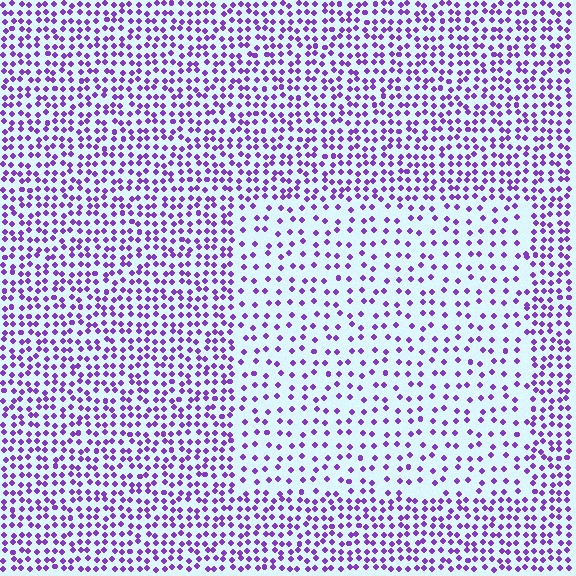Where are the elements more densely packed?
The elements are more densely packed outside the rectangle boundary.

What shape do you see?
I see a rectangle.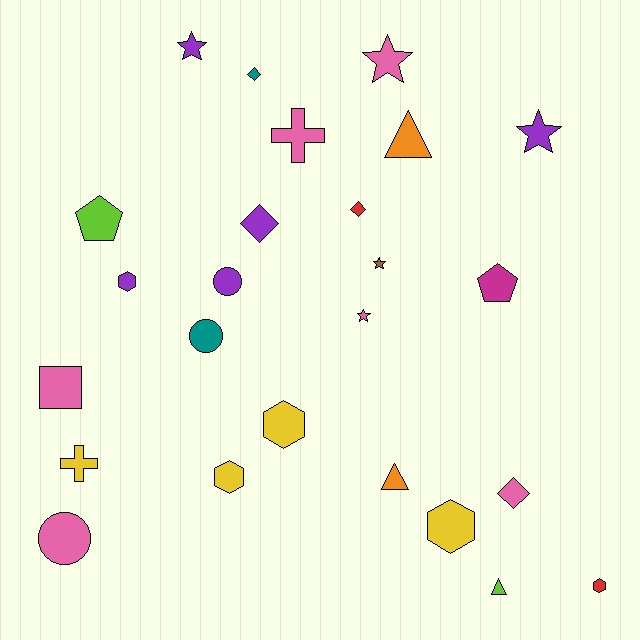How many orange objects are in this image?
There are 2 orange objects.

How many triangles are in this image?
There are 3 triangles.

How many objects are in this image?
There are 25 objects.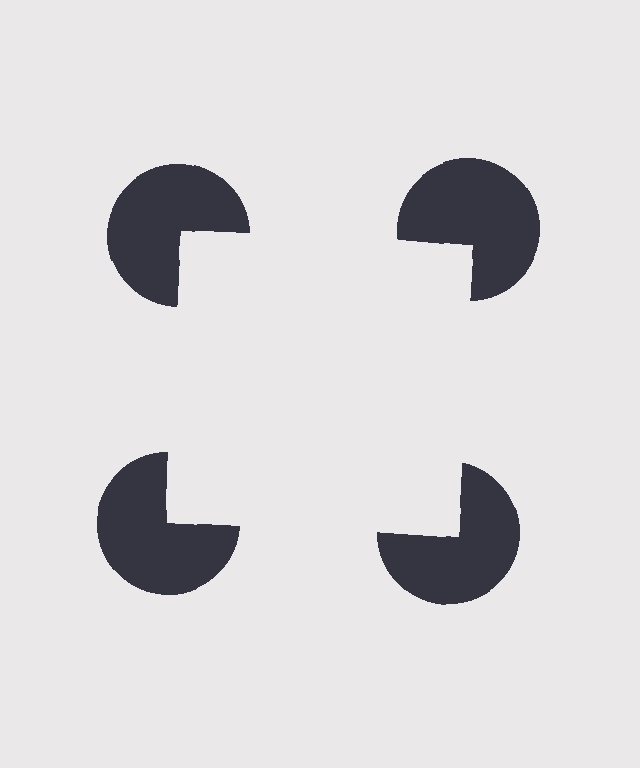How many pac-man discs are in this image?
There are 4 — one at each vertex of the illusory square.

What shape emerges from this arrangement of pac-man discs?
An illusory square — its edges are inferred from the aligned wedge cuts in the pac-man discs, not physically drawn.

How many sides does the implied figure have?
4 sides.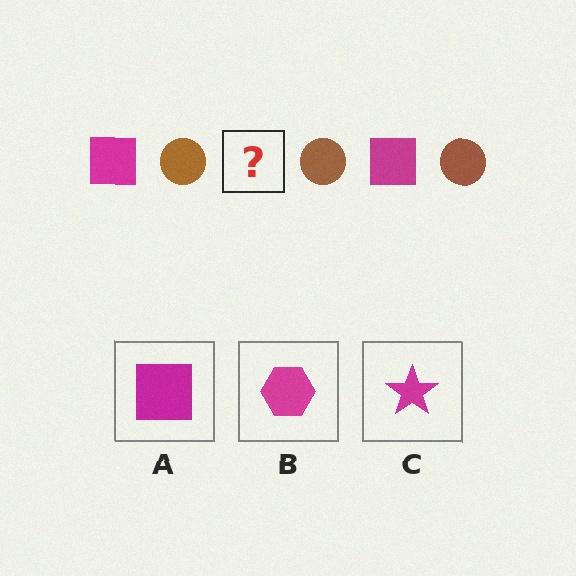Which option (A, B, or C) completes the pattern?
A.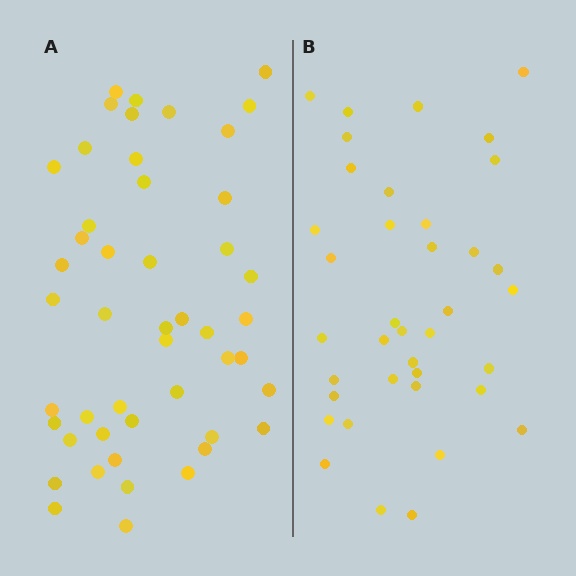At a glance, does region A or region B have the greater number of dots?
Region A (the left region) has more dots.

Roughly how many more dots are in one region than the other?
Region A has roughly 10 or so more dots than region B.